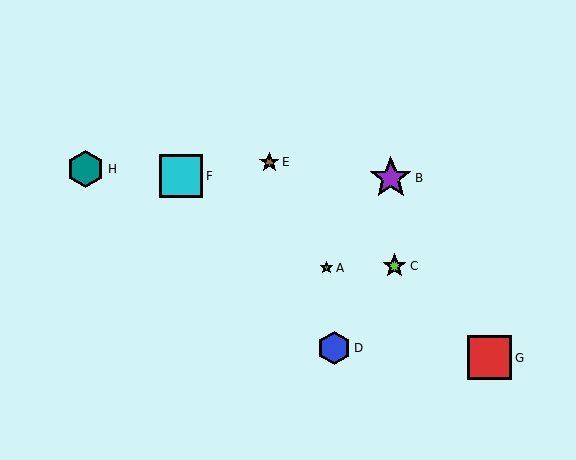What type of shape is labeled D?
Shape D is a blue hexagon.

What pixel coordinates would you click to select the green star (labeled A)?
Click at (327, 268) to select the green star A.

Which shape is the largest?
The red square (labeled G) is the largest.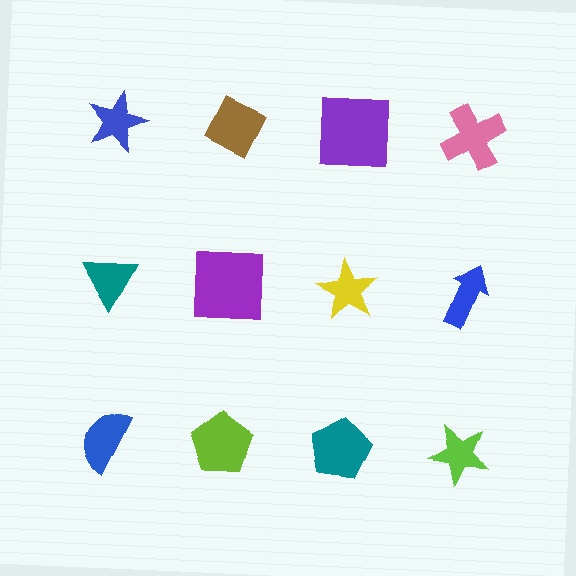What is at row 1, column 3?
A purple square.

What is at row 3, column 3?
A teal pentagon.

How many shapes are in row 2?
4 shapes.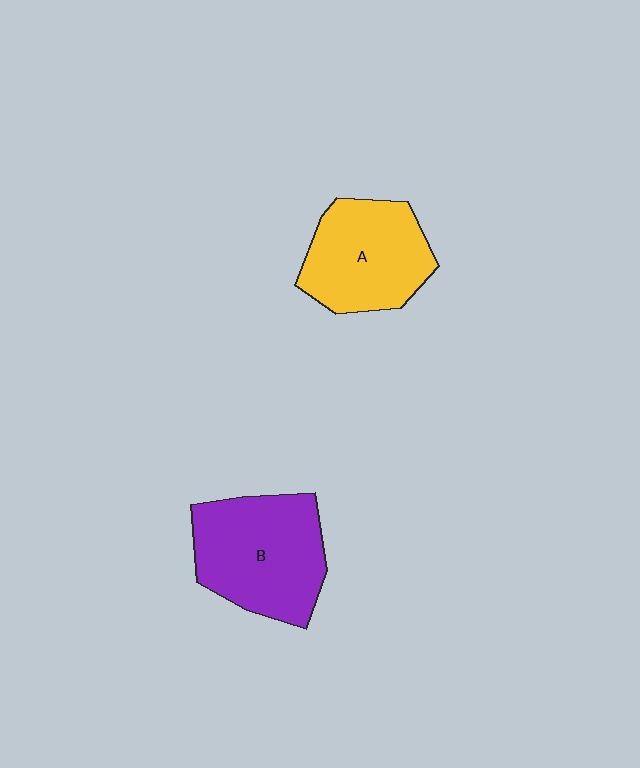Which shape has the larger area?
Shape B (purple).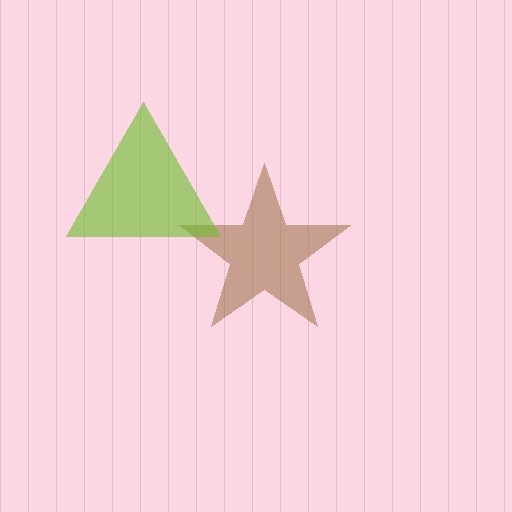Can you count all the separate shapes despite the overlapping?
Yes, there are 2 separate shapes.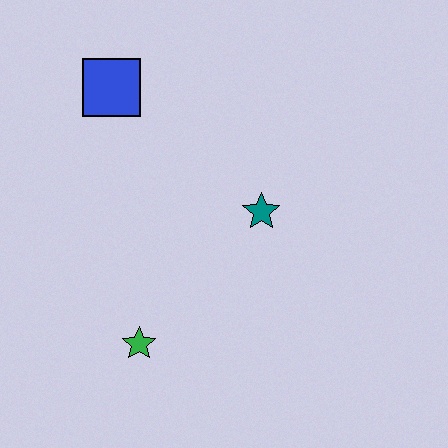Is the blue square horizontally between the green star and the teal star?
No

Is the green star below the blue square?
Yes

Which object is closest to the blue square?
The teal star is closest to the blue square.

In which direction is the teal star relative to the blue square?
The teal star is to the right of the blue square.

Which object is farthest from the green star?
The blue square is farthest from the green star.